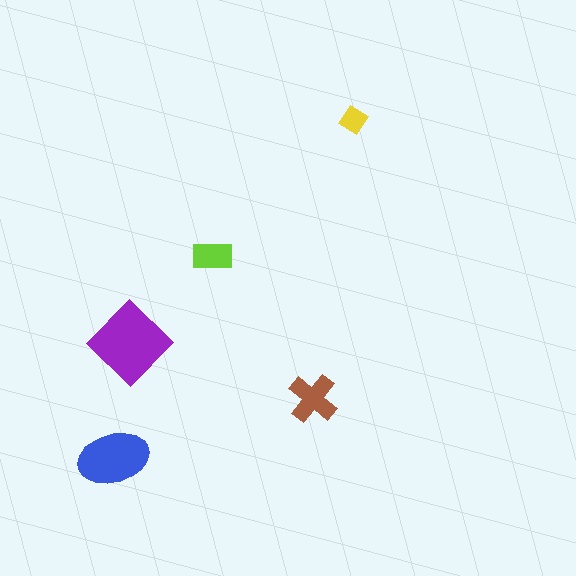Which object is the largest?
The purple diamond.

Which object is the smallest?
The yellow diamond.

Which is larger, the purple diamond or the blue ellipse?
The purple diamond.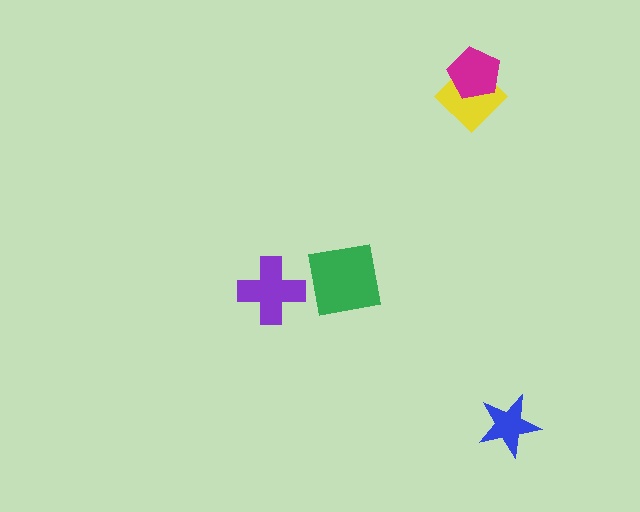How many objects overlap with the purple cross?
0 objects overlap with the purple cross.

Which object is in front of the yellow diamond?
The magenta pentagon is in front of the yellow diamond.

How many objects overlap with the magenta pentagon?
1 object overlaps with the magenta pentagon.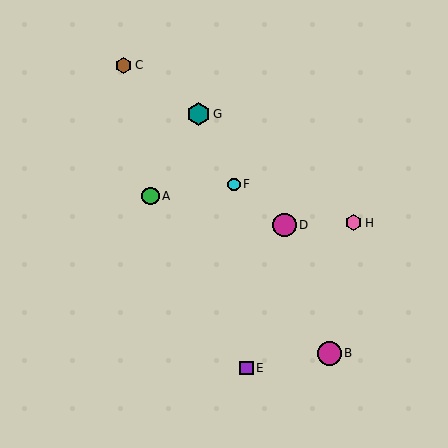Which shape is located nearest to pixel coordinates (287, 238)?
The magenta circle (labeled D) at (284, 225) is nearest to that location.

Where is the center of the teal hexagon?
The center of the teal hexagon is at (199, 114).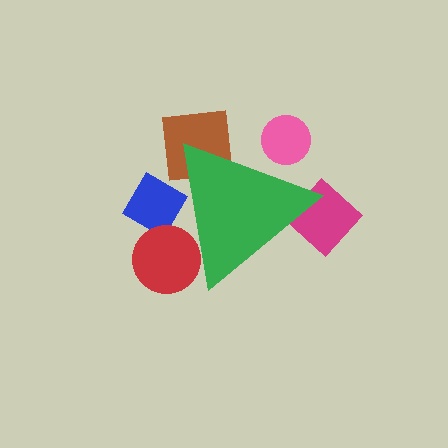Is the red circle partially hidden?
Yes, the red circle is partially hidden behind the green triangle.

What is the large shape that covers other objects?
A green triangle.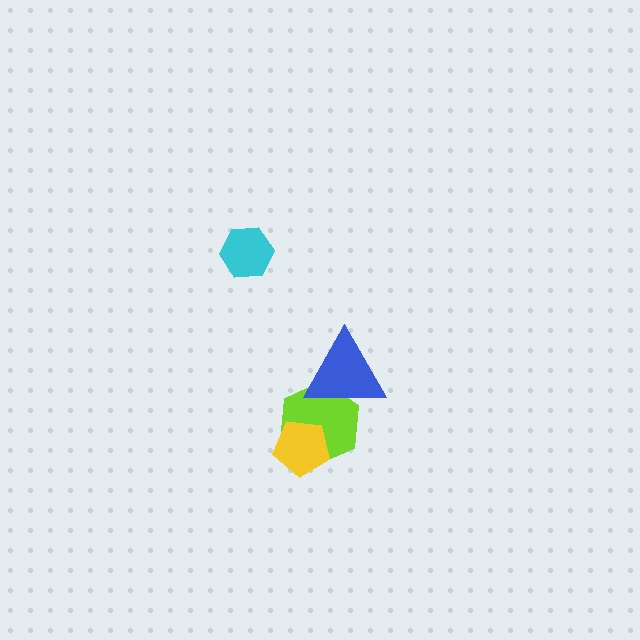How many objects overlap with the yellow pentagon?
1 object overlaps with the yellow pentagon.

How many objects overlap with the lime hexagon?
2 objects overlap with the lime hexagon.